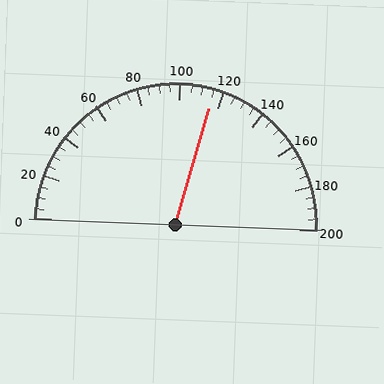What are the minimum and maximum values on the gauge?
The gauge ranges from 0 to 200.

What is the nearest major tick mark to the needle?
The nearest major tick mark is 120.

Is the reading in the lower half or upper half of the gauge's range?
The reading is in the upper half of the range (0 to 200).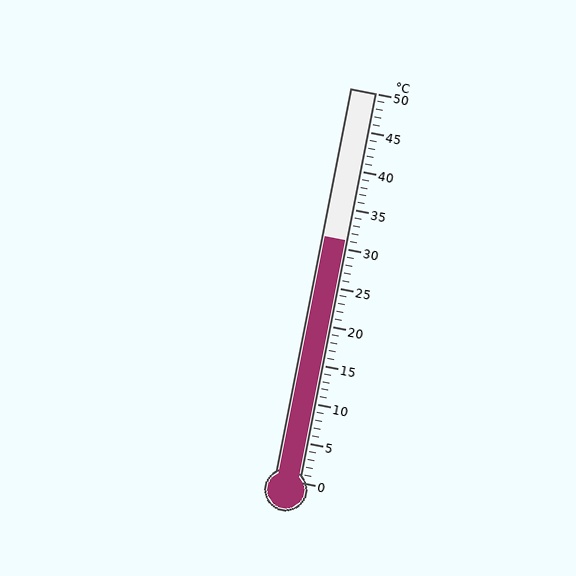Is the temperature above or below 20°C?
The temperature is above 20°C.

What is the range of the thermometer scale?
The thermometer scale ranges from 0°C to 50°C.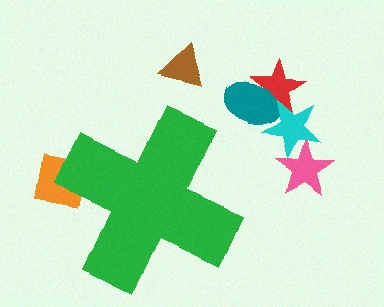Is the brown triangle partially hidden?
No, the brown triangle is fully visible.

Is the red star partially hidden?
No, the red star is fully visible.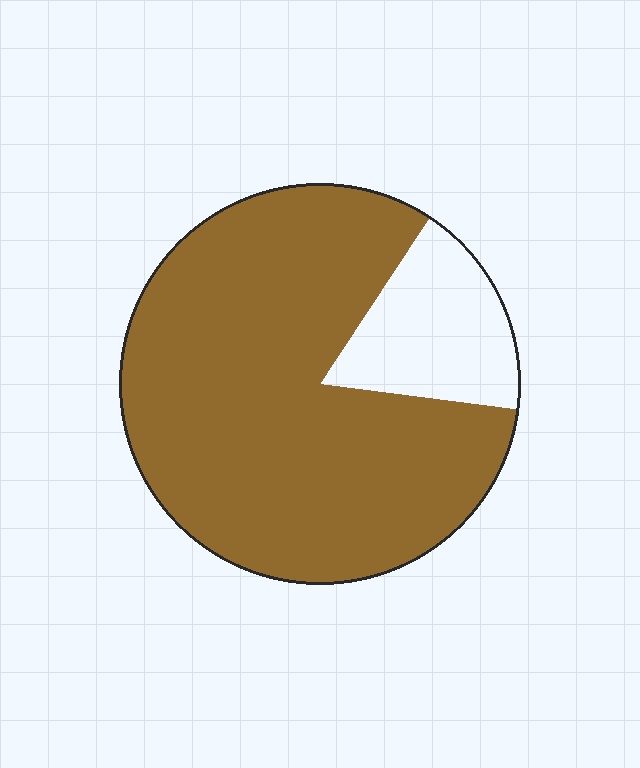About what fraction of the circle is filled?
About five sixths (5/6).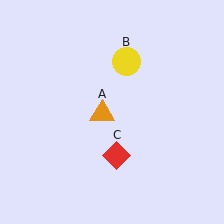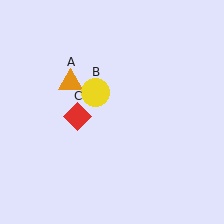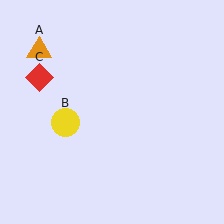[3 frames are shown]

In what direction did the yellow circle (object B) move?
The yellow circle (object B) moved down and to the left.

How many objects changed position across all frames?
3 objects changed position: orange triangle (object A), yellow circle (object B), red diamond (object C).